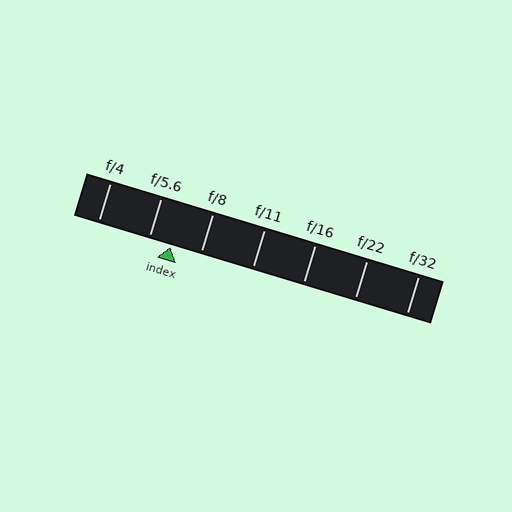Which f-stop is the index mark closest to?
The index mark is closest to f/5.6.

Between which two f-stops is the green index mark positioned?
The index mark is between f/5.6 and f/8.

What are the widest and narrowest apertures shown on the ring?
The widest aperture shown is f/4 and the narrowest is f/32.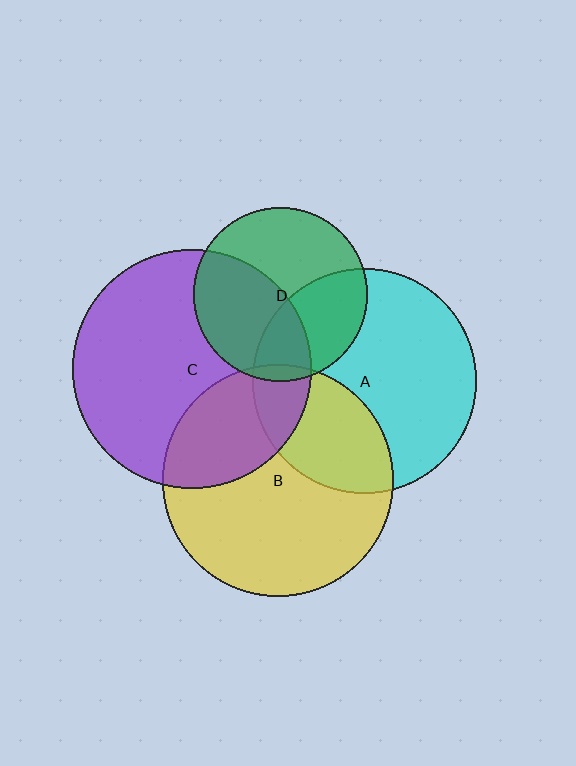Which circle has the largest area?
Circle C (purple).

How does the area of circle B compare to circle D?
Approximately 1.8 times.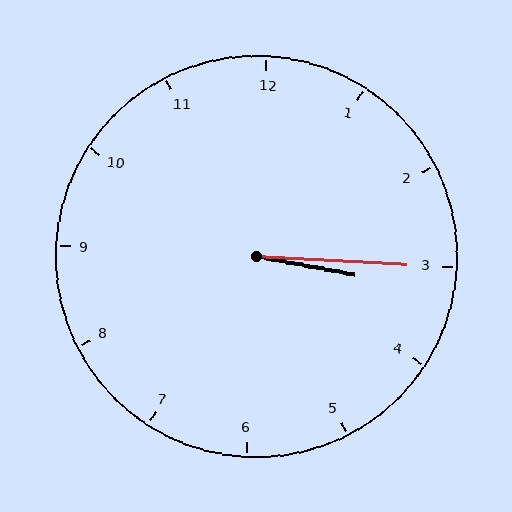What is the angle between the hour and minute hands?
Approximately 8 degrees.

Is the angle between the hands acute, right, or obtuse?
It is acute.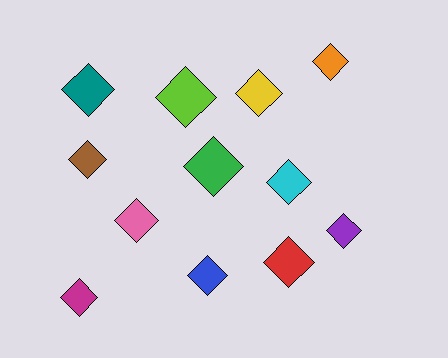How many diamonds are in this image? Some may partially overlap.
There are 12 diamonds.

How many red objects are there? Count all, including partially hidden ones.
There is 1 red object.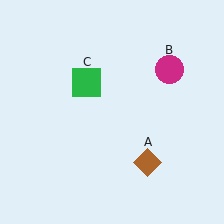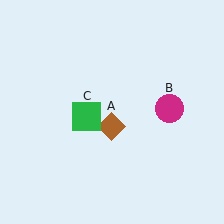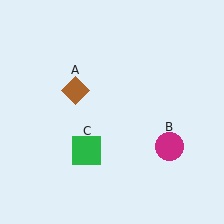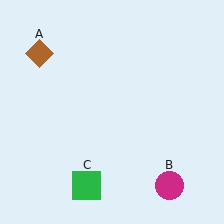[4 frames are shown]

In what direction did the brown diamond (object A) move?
The brown diamond (object A) moved up and to the left.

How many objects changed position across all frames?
3 objects changed position: brown diamond (object A), magenta circle (object B), green square (object C).